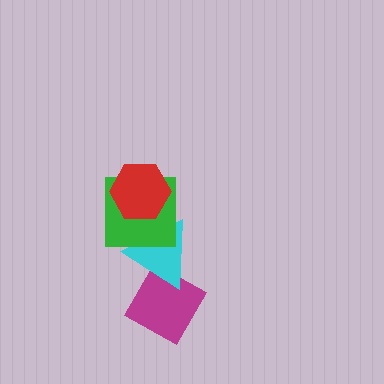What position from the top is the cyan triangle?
The cyan triangle is 3rd from the top.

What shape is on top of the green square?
The red hexagon is on top of the green square.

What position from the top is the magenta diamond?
The magenta diamond is 4th from the top.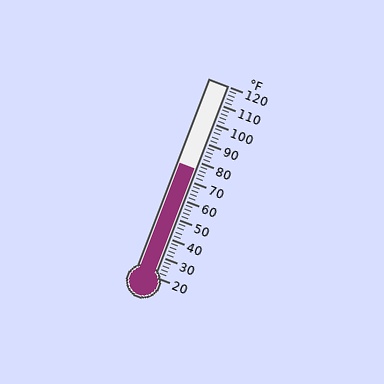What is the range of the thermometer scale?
The thermometer scale ranges from 20°F to 120°F.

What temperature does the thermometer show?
The thermometer shows approximately 76°F.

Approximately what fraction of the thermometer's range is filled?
The thermometer is filled to approximately 55% of its range.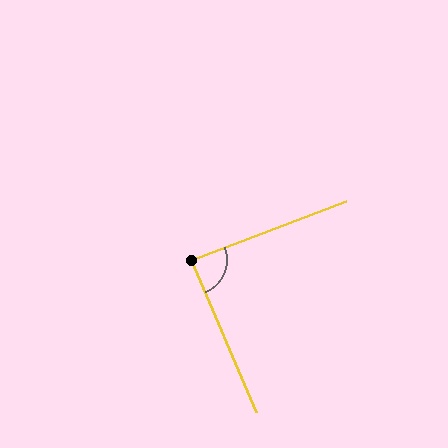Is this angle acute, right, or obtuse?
It is approximately a right angle.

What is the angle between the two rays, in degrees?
Approximately 88 degrees.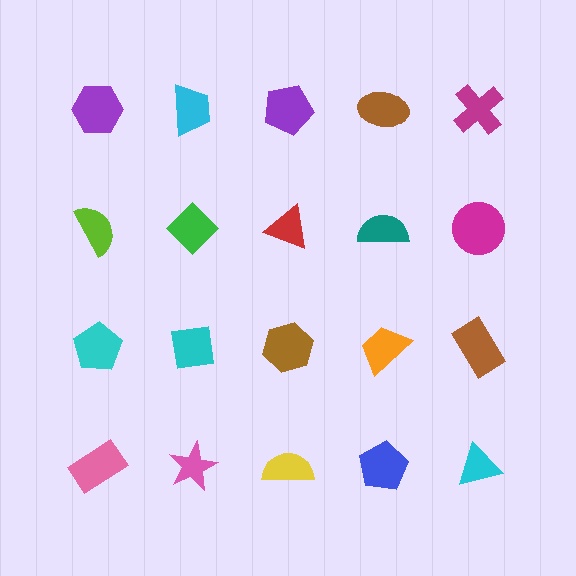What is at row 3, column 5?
A brown rectangle.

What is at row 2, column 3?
A red triangle.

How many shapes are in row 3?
5 shapes.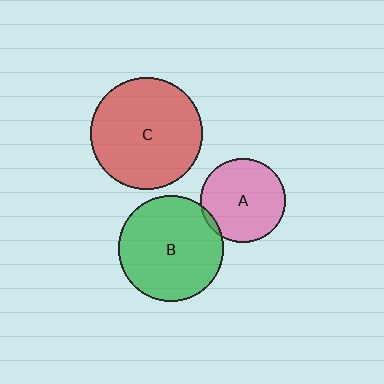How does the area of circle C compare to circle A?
Approximately 1.8 times.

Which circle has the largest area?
Circle C (red).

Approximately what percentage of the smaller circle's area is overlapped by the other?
Approximately 5%.